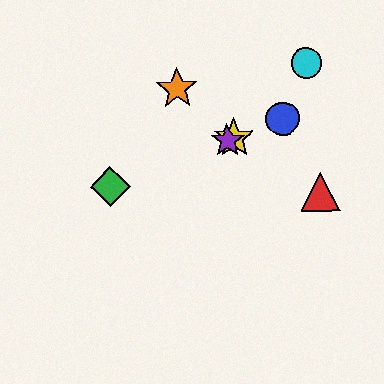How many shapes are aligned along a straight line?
4 shapes (the blue circle, the green diamond, the yellow star, the purple star) are aligned along a straight line.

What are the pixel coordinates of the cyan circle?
The cyan circle is at (307, 63).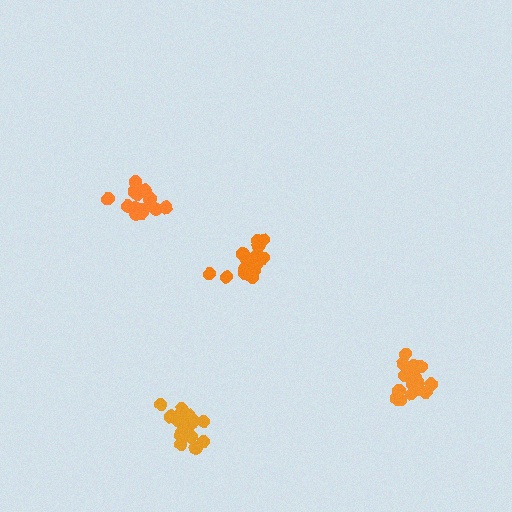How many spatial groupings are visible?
There are 4 spatial groupings.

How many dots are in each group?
Group 1: 21 dots, Group 2: 21 dots, Group 3: 18 dots, Group 4: 17 dots (77 total).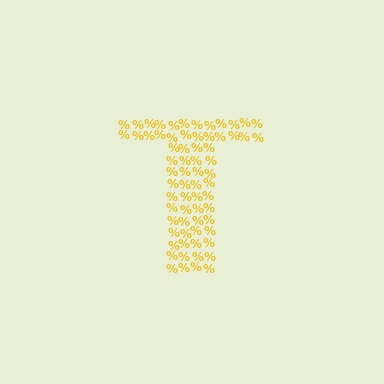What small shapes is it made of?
It is made of small percent signs.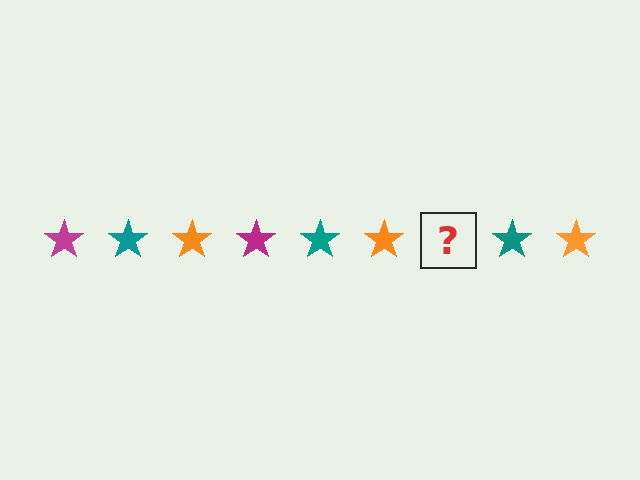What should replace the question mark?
The question mark should be replaced with a magenta star.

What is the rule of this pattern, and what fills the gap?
The rule is that the pattern cycles through magenta, teal, orange stars. The gap should be filled with a magenta star.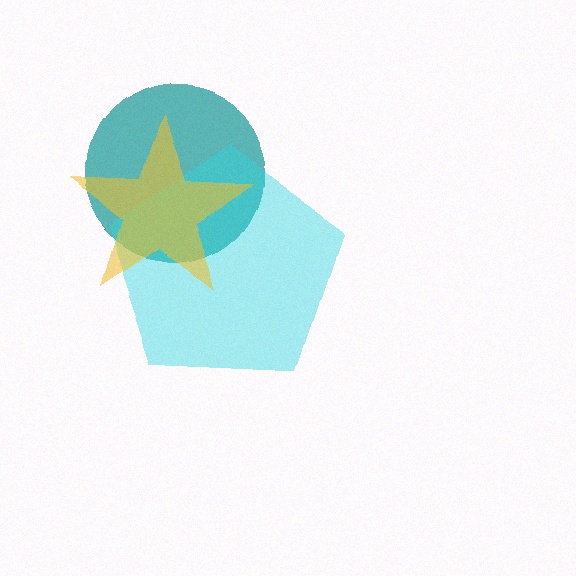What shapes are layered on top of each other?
The layered shapes are: a teal circle, a cyan pentagon, a yellow star.